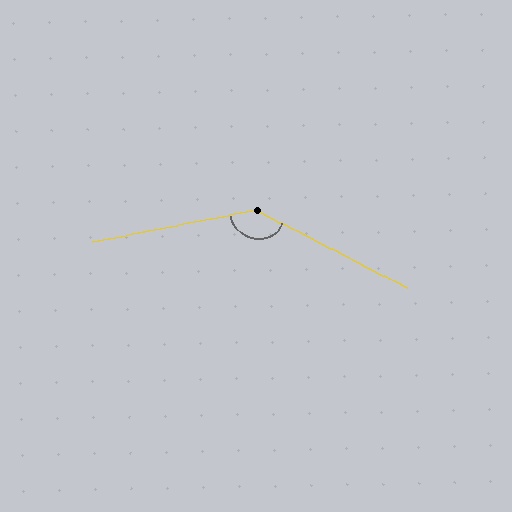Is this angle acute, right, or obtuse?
It is obtuse.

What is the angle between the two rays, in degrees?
Approximately 142 degrees.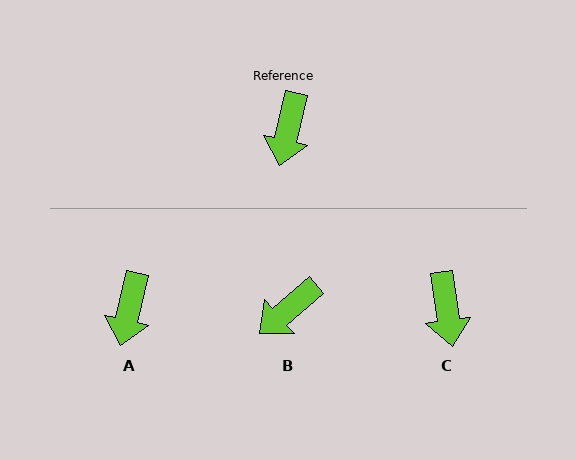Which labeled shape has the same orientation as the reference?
A.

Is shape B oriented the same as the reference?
No, it is off by about 36 degrees.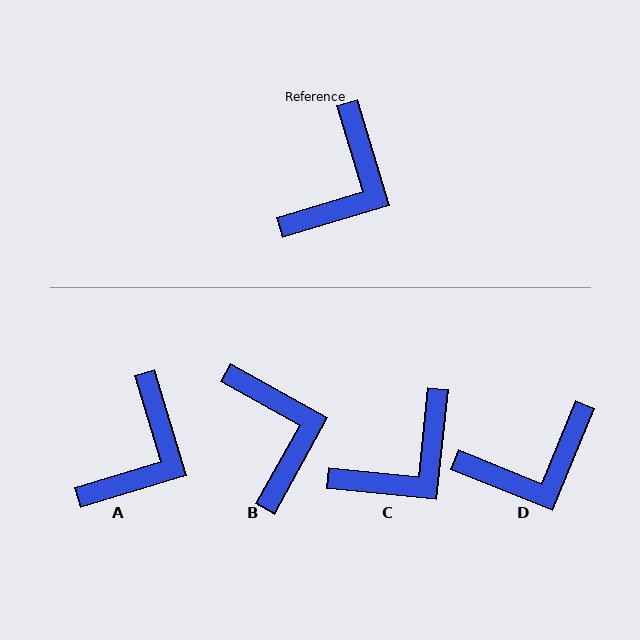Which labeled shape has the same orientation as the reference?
A.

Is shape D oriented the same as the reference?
No, it is off by about 39 degrees.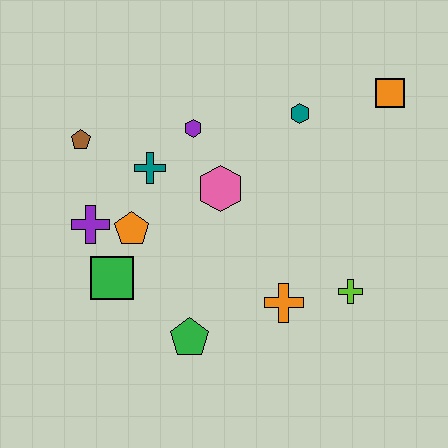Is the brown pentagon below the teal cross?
No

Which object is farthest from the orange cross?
The brown pentagon is farthest from the orange cross.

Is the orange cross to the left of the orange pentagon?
No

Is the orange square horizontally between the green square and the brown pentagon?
No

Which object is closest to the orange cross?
The lime cross is closest to the orange cross.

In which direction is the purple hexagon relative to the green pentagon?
The purple hexagon is above the green pentagon.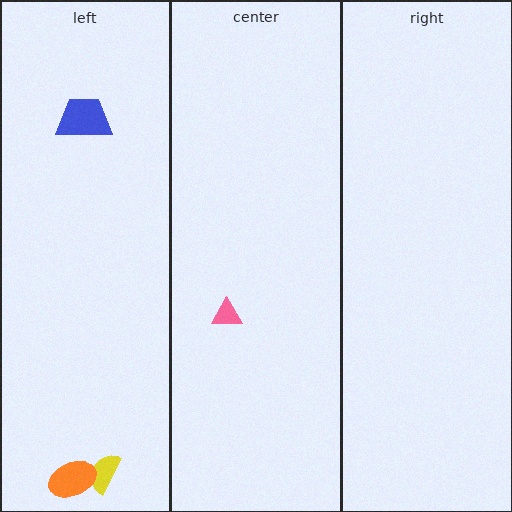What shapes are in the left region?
The blue trapezoid, the yellow semicircle, the orange ellipse.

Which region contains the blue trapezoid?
The left region.